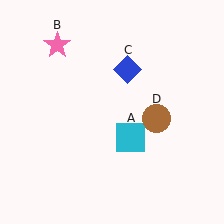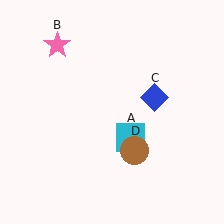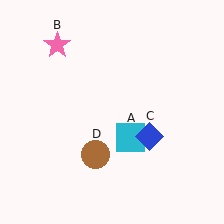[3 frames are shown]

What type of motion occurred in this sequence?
The blue diamond (object C), brown circle (object D) rotated clockwise around the center of the scene.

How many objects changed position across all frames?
2 objects changed position: blue diamond (object C), brown circle (object D).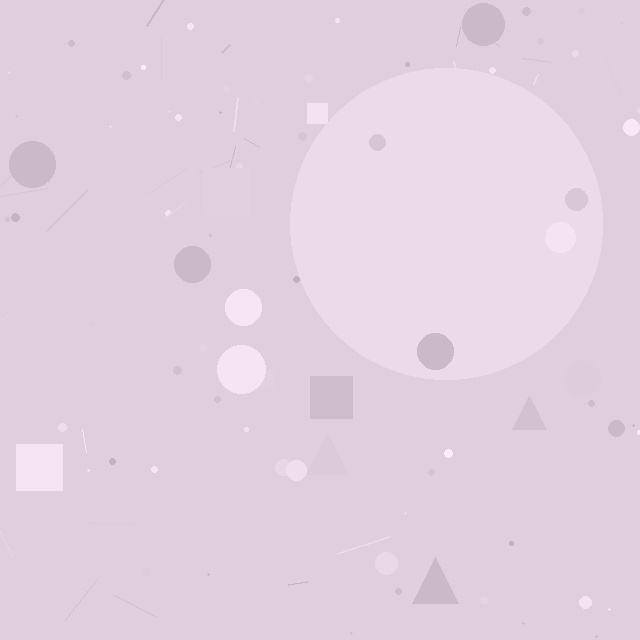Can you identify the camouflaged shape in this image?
The camouflaged shape is a circle.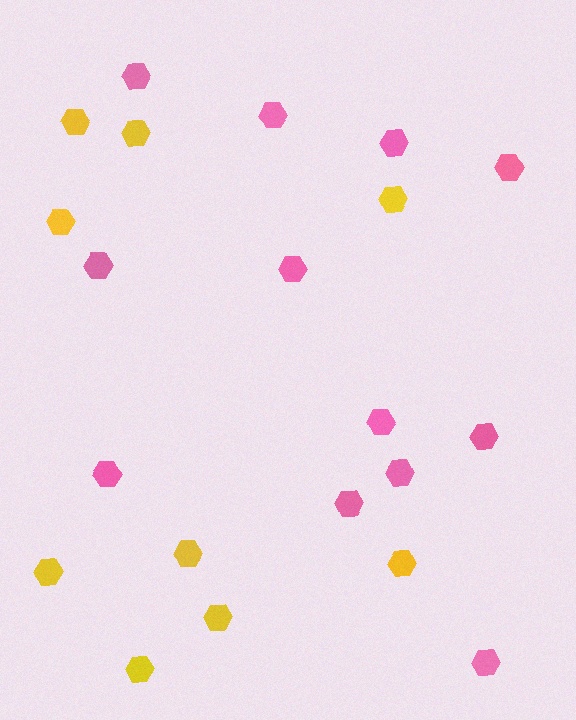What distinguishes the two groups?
There are 2 groups: one group of pink hexagons (12) and one group of yellow hexagons (9).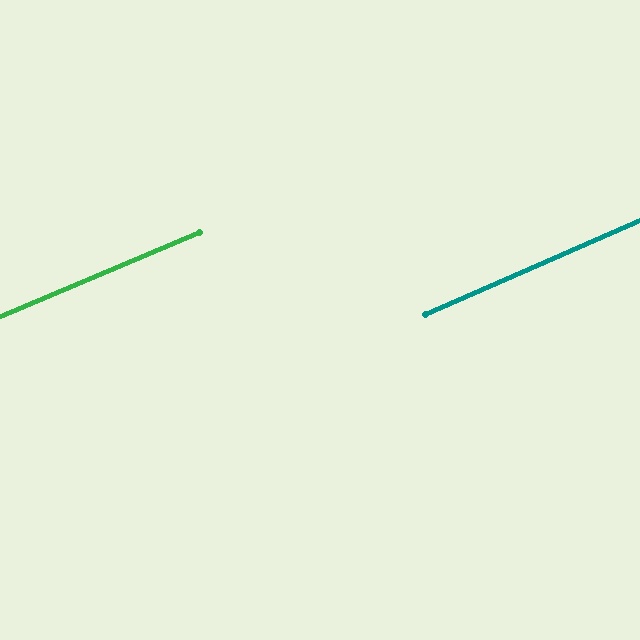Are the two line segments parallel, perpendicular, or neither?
Parallel — their directions differ by only 0.8°.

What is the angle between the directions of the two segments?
Approximately 1 degree.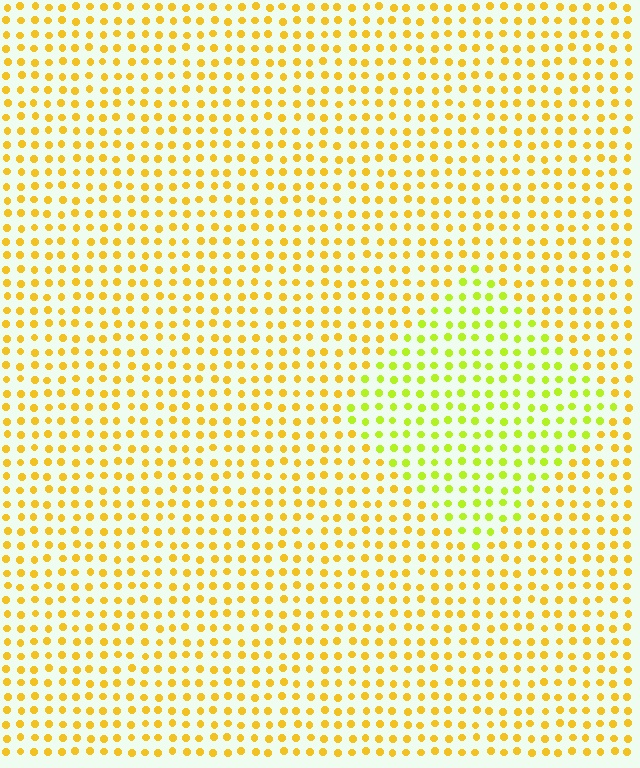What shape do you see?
I see a diamond.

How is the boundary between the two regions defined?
The boundary is defined purely by a slight shift in hue (about 33 degrees). Spacing, size, and orientation are identical on both sides.